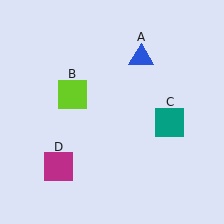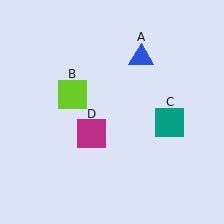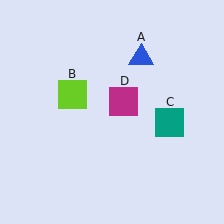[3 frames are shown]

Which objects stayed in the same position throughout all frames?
Blue triangle (object A) and lime square (object B) and teal square (object C) remained stationary.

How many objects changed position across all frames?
1 object changed position: magenta square (object D).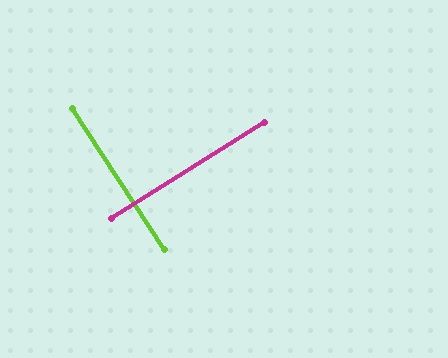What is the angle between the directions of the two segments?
Approximately 89 degrees.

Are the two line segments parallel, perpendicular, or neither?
Perpendicular — they meet at approximately 89°.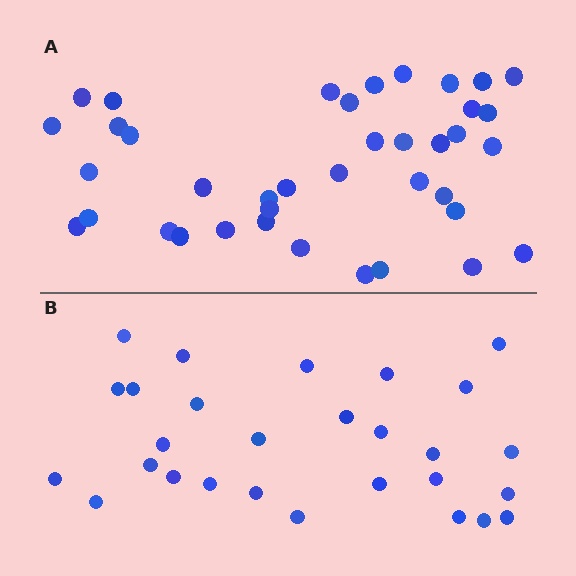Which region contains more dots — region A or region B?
Region A (the top region) has more dots.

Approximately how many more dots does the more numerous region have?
Region A has roughly 12 or so more dots than region B.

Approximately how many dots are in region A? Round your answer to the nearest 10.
About 40 dots. (The exact count is 39, which rounds to 40.)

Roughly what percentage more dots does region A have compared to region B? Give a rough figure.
About 40% more.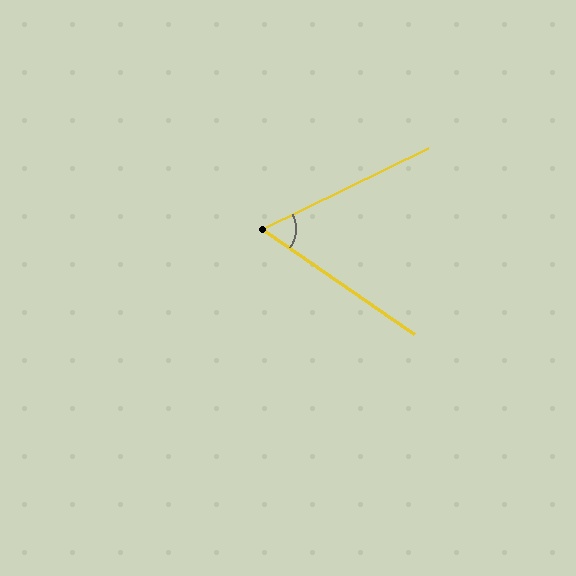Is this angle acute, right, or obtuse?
It is acute.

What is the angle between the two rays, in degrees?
Approximately 61 degrees.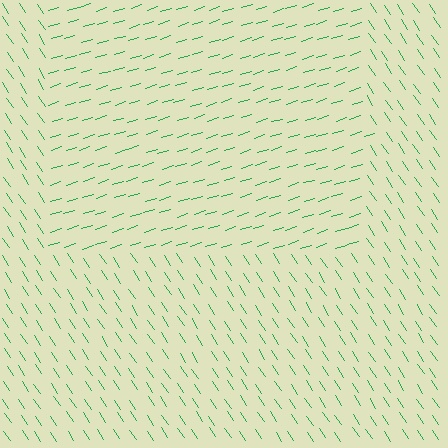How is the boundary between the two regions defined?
The boundary is defined purely by a change in line orientation (approximately 74 degrees difference). All lines are the same color and thickness.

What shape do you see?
I see a rectangle.